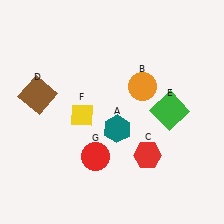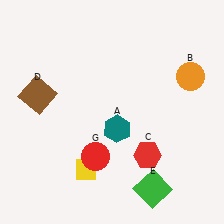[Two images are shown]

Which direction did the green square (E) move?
The green square (E) moved down.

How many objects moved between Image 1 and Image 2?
3 objects moved between the two images.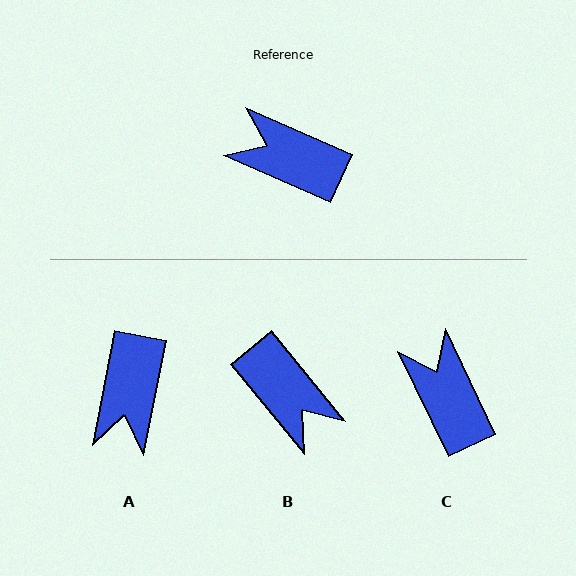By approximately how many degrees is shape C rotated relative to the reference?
Approximately 41 degrees clockwise.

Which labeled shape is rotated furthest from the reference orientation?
B, about 153 degrees away.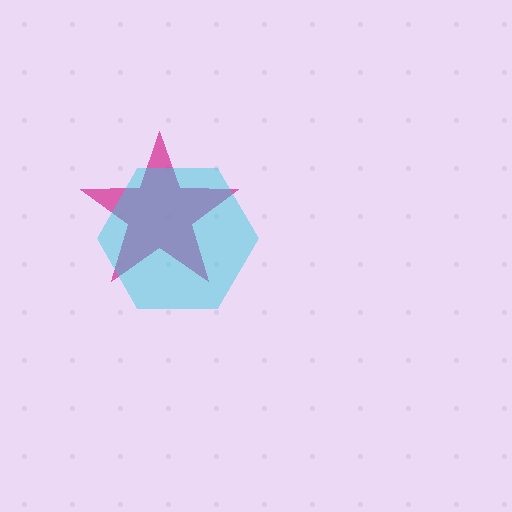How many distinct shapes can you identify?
There are 2 distinct shapes: a magenta star, a cyan hexagon.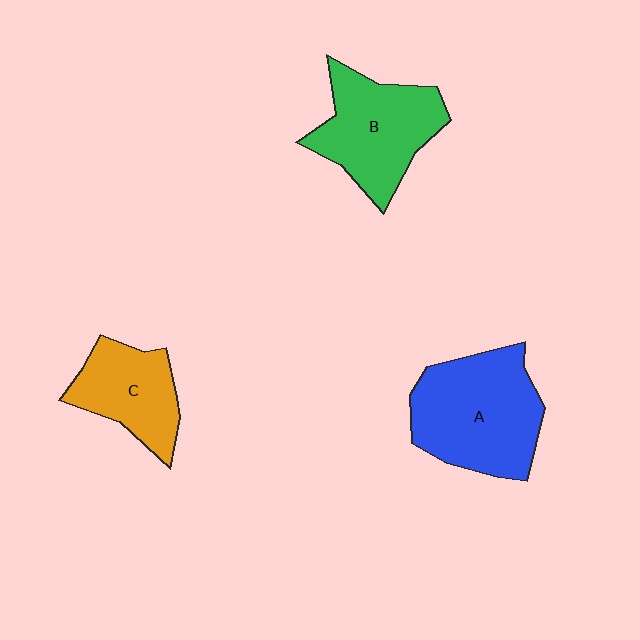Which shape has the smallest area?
Shape C (orange).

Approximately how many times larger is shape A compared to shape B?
Approximately 1.2 times.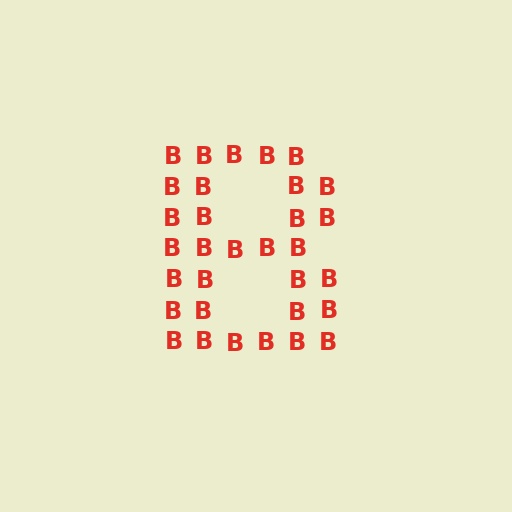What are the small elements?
The small elements are letter B's.